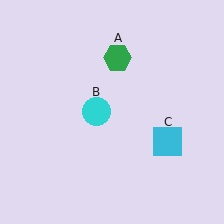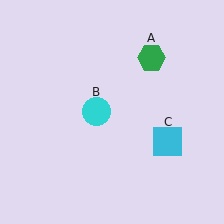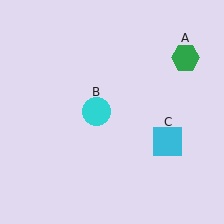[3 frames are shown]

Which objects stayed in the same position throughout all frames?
Cyan circle (object B) and cyan square (object C) remained stationary.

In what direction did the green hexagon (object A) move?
The green hexagon (object A) moved right.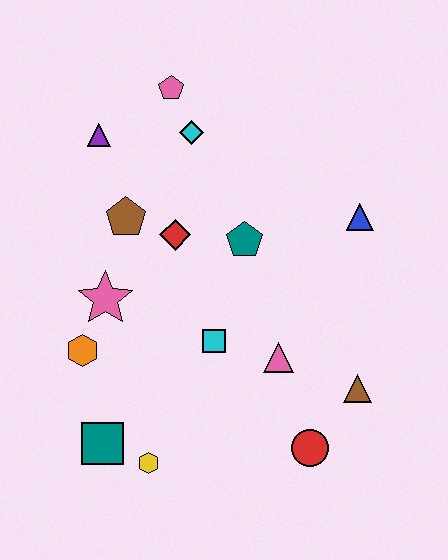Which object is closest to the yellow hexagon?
The teal square is closest to the yellow hexagon.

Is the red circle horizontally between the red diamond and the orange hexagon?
No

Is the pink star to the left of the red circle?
Yes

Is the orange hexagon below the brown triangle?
No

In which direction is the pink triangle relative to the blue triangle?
The pink triangle is below the blue triangle.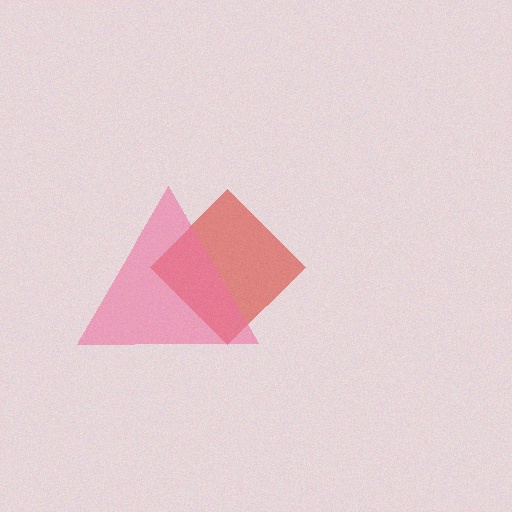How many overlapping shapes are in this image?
There are 2 overlapping shapes in the image.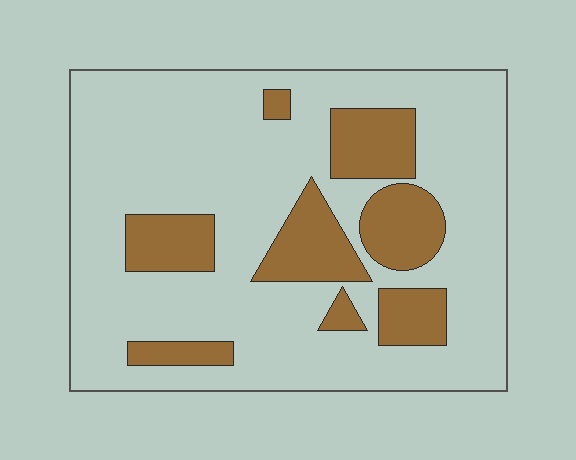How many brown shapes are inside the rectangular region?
8.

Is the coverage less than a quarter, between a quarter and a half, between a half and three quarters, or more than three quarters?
Less than a quarter.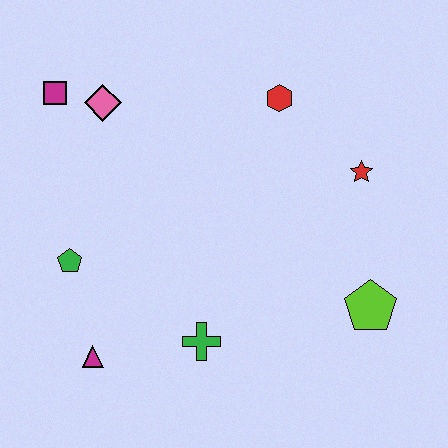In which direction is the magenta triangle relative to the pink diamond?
The magenta triangle is below the pink diamond.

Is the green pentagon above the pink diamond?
No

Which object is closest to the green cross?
The magenta triangle is closest to the green cross.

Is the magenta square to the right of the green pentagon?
No